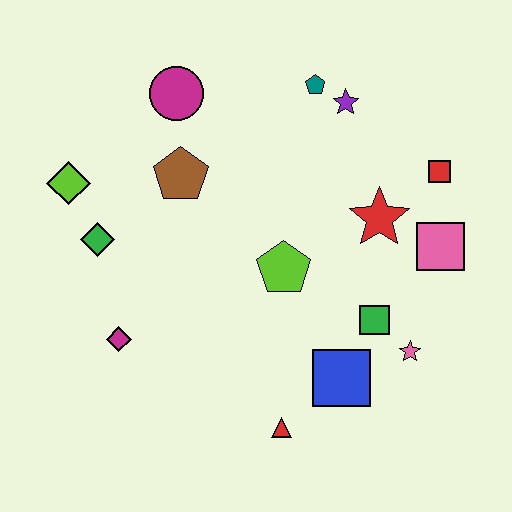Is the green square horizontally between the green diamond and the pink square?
Yes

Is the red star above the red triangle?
Yes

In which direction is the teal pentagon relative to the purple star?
The teal pentagon is to the left of the purple star.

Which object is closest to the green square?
The pink star is closest to the green square.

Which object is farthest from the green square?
The lime diamond is farthest from the green square.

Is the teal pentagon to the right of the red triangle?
Yes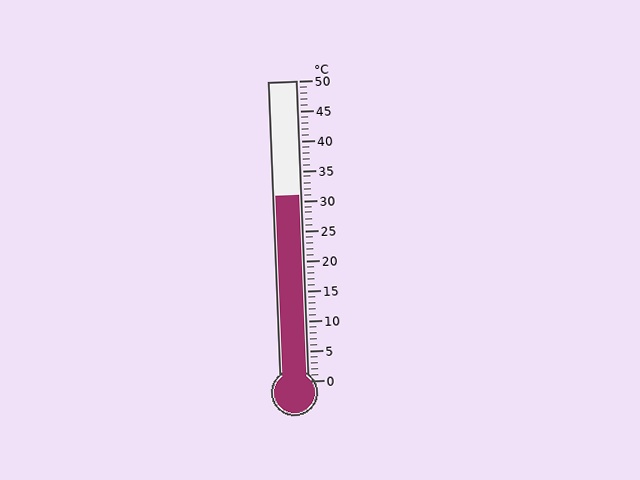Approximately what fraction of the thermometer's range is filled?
The thermometer is filled to approximately 60% of its range.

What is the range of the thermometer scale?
The thermometer scale ranges from 0°C to 50°C.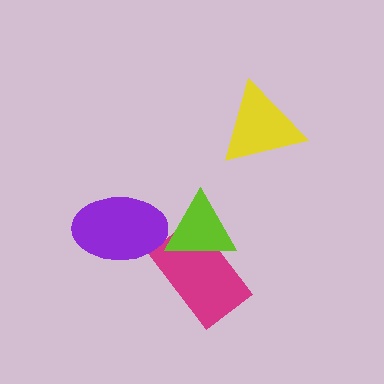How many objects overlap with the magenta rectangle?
1 object overlaps with the magenta rectangle.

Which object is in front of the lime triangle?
The purple ellipse is in front of the lime triangle.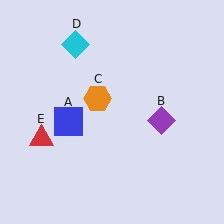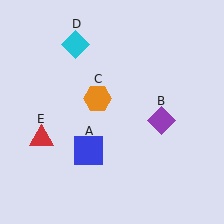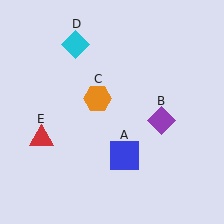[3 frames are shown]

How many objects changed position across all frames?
1 object changed position: blue square (object A).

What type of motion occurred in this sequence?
The blue square (object A) rotated counterclockwise around the center of the scene.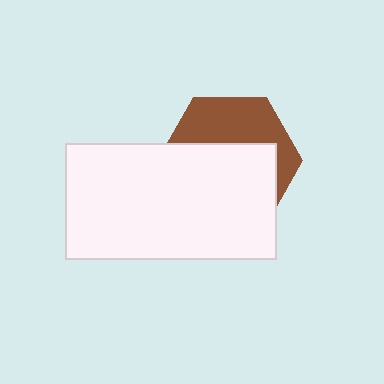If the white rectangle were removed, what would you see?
You would see the complete brown hexagon.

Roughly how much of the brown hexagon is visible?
A small part of it is visible (roughly 39%).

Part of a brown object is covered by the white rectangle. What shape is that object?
It is a hexagon.